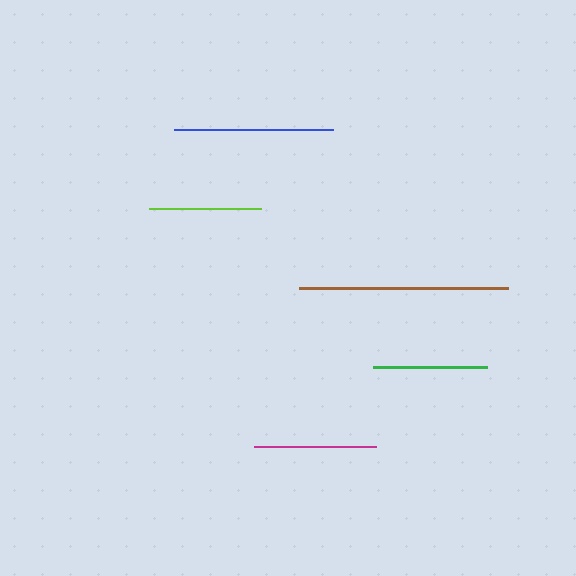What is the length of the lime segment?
The lime segment is approximately 112 pixels long.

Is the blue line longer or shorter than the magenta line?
The blue line is longer than the magenta line.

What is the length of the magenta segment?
The magenta segment is approximately 122 pixels long.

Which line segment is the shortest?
The lime line is the shortest at approximately 112 pixels.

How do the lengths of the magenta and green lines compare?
The magenta and green lines are approximately the same length.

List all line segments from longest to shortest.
From longest to shortest: brown, blue, magenta, green, lime.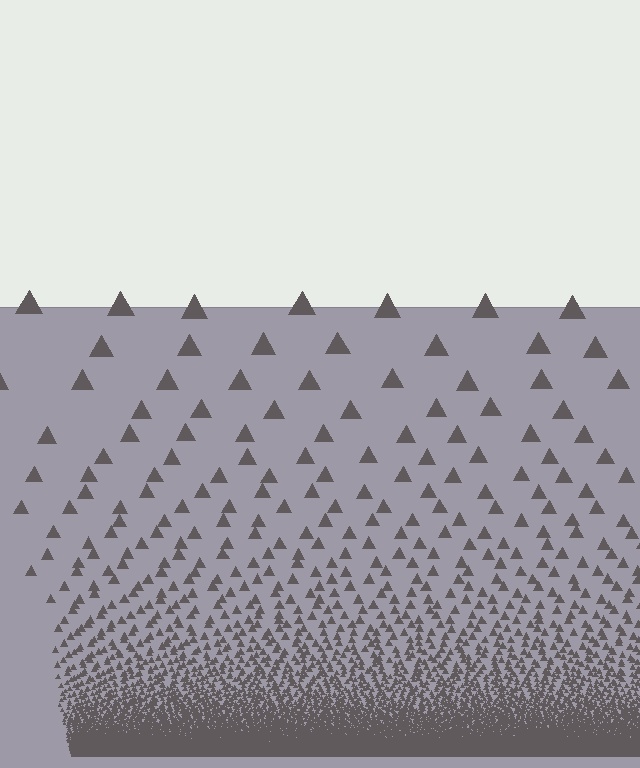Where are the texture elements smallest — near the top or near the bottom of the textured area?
Near the bottom.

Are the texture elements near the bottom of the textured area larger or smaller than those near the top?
Smaller. The gradient is inverted — elements near the bottom are smaller and denser.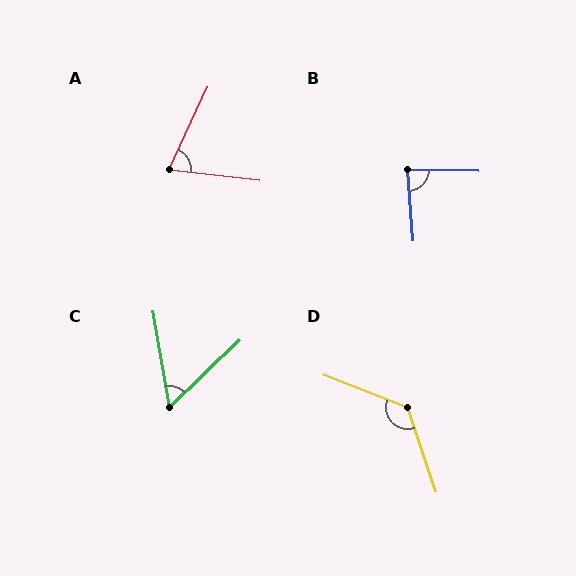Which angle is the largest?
D, at approximately 130 degrees.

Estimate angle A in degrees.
Approximately 71 degrees.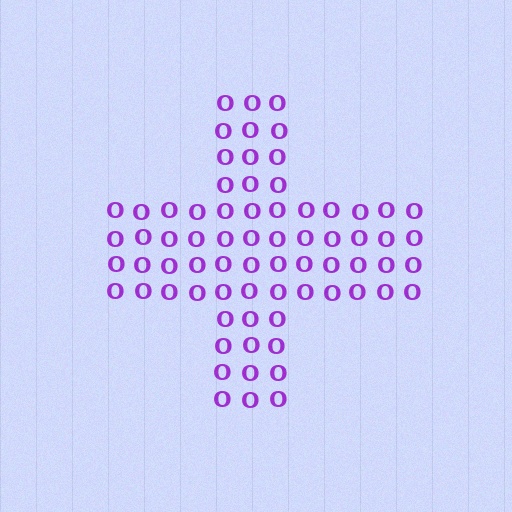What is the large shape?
The large shape is a cross.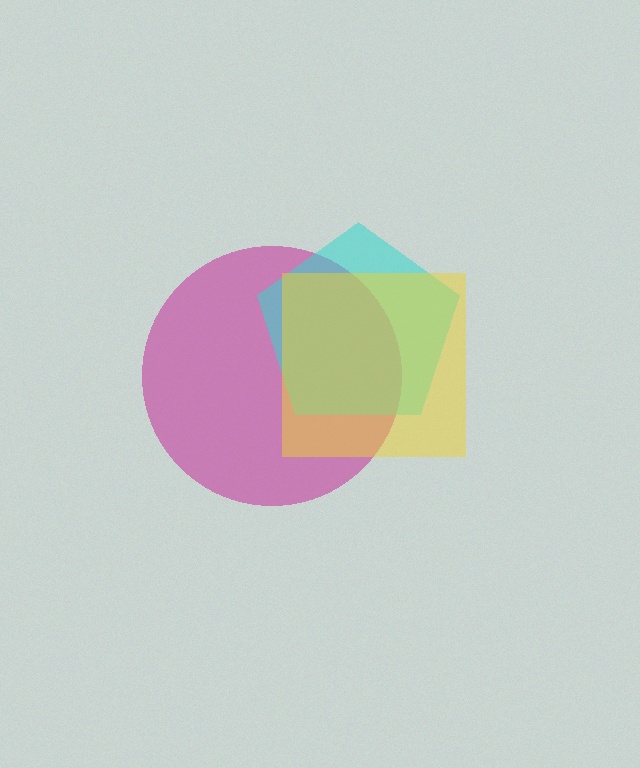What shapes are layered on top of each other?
The layered shapes are: a magenta circle, a cyan pentagon, a yellow square.